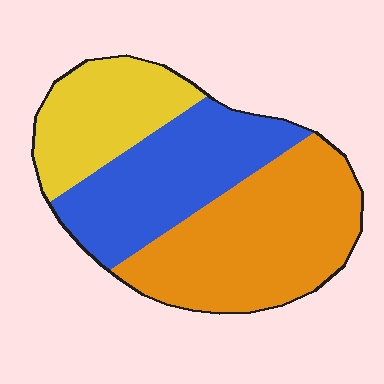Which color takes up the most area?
Orange, at roughly 45%.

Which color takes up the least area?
Yellow, at roughly 25%.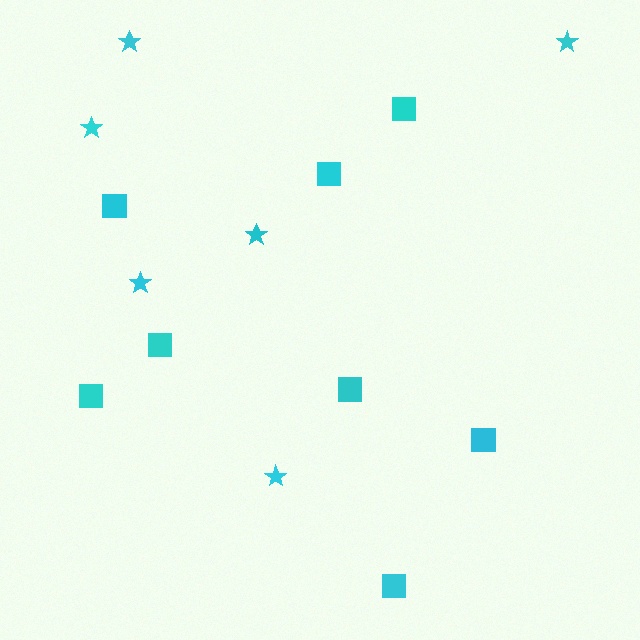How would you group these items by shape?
There are 2 groups: one group of stars (6) and one group of squares (8).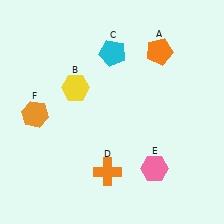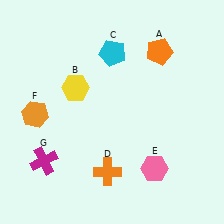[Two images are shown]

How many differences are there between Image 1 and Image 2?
There is 1 difference between the two images.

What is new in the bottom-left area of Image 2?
A magenta cross (G) was added in the bottom-left area of Image 2.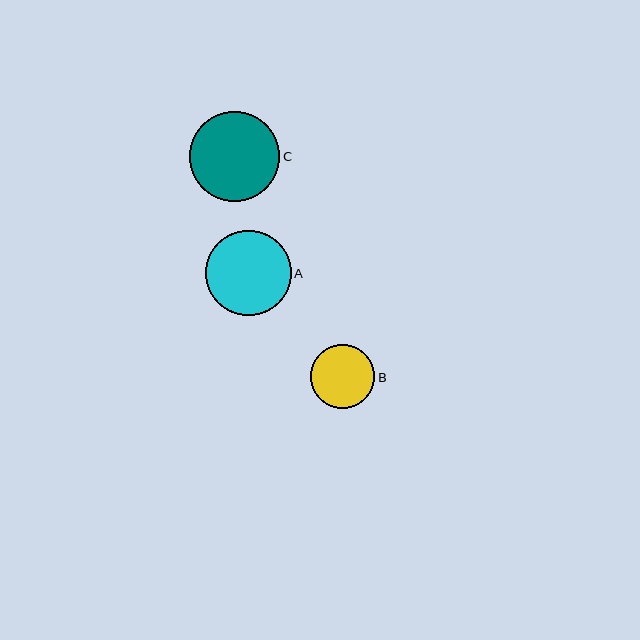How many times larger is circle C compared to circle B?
Circle C is approximately 1.4 times the size of circle B.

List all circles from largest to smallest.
From largest to smallest: C, A, B.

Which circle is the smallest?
Circle B is the smallest with a size of approximately 64 pixels.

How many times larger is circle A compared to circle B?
Circle A is approximately 1.3 times the size of circle B.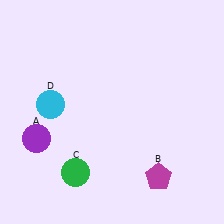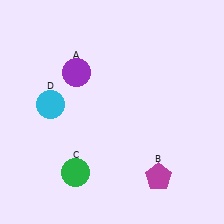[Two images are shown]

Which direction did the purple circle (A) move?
The purple circle (A) moved up.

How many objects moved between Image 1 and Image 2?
1 object moved between the two images.